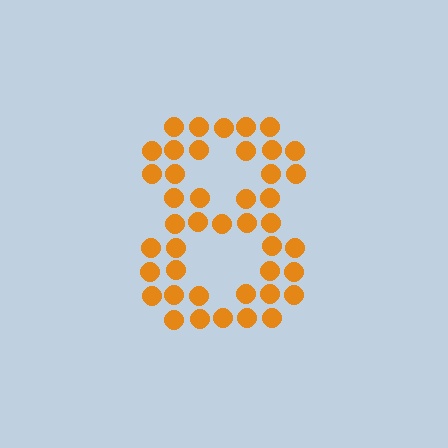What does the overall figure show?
The overall figure shows the digit 8.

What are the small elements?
The small elements are circles.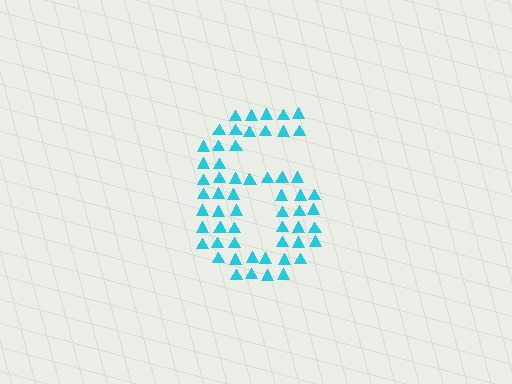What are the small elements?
The small elements are triangles.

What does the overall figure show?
The overall figure shows the digit 6.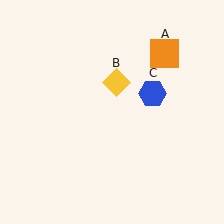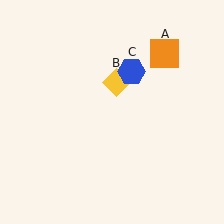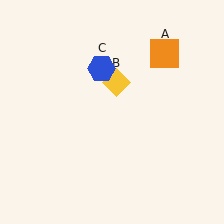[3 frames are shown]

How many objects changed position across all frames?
1 object changed position: blue hexagon (object C).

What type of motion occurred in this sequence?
The blue hexagon (object C) rotated counterclockwise around the center of the scene.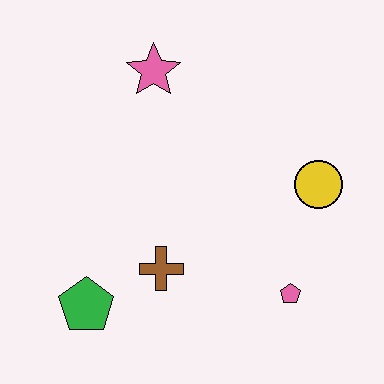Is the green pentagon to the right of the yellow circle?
No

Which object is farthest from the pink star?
The pink pentagon is farthest from the pink star.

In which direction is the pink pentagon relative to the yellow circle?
The pink pentagon is below the yellow circle.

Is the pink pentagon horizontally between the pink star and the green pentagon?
No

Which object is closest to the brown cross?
The green pentagon is closest to the brown cross.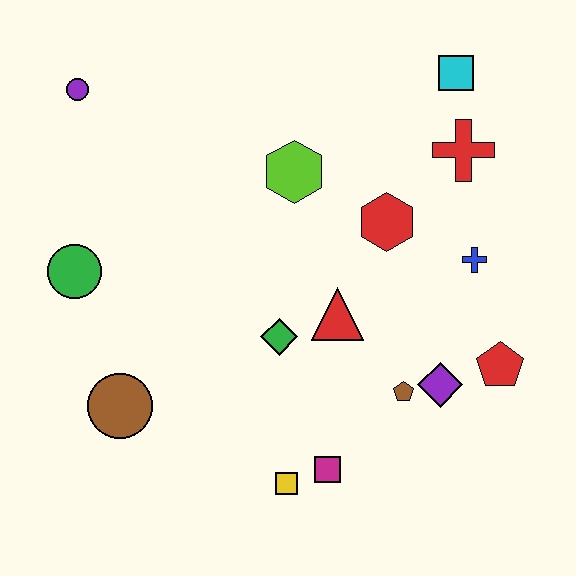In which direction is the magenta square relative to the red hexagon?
The magenta square is below the red hexagon.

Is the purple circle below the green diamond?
No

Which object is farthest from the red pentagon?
The purple circle is farthest from the red pentagon.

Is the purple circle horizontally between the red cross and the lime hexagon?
No